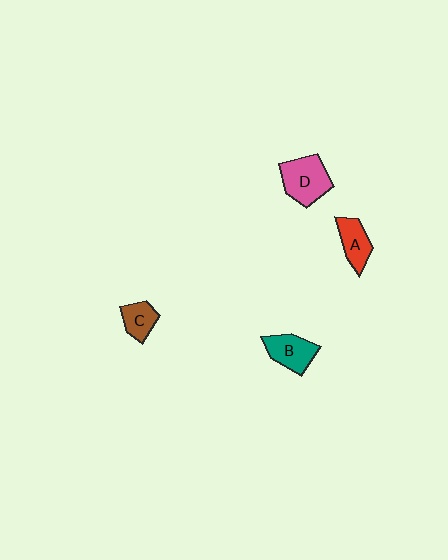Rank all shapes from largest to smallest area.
From largest to smallest: D (pink), B (teal), A (red), C (brown).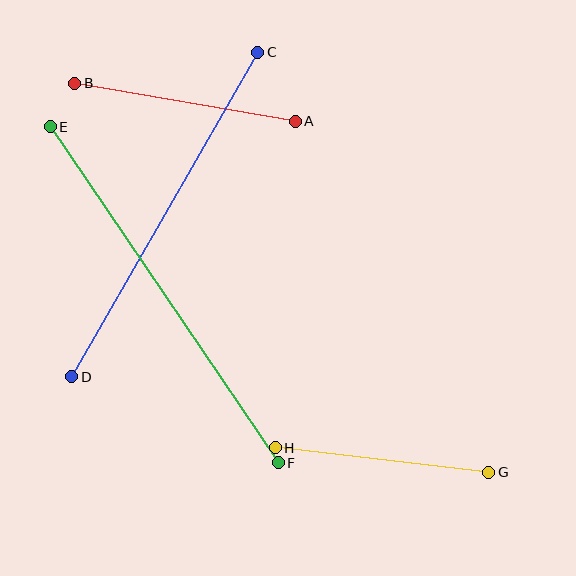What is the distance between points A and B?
The distance is approximately 224 pixels.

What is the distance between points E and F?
The distance is approximately 406 pixels.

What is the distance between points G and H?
The distance is approximately 215 pixels.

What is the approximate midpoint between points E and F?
The midpoint is at approximately (164, 295) pixels.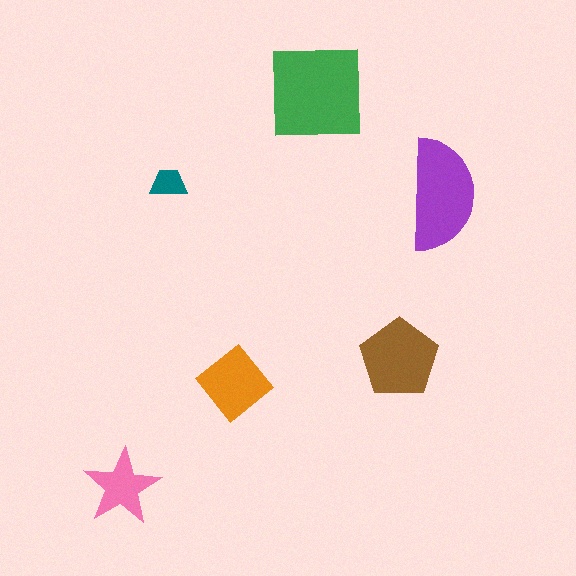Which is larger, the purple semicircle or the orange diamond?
The purple semicircle.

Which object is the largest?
The green square.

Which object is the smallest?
The teal trapezoid.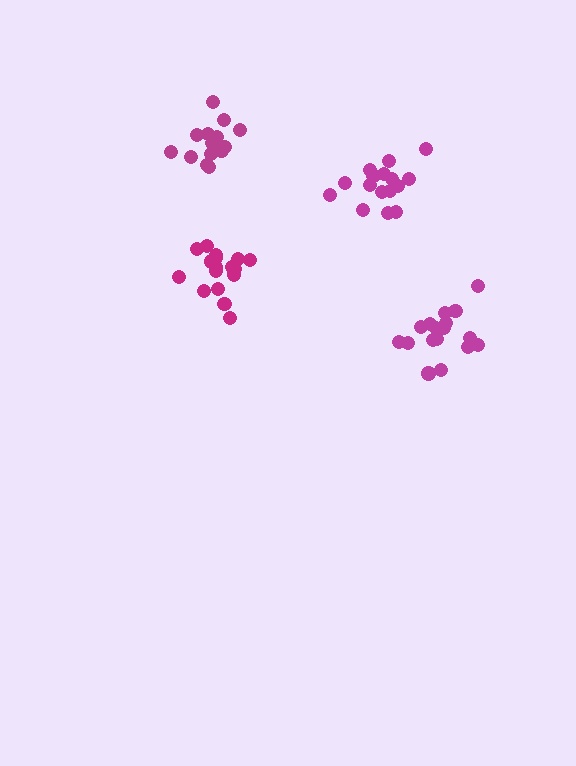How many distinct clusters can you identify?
There are 4 distinct clusters.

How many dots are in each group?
Group 1: 17 dots, Group 2: 17 dots, Group 3: 17 dots, Group 4: 14 dots (65 total).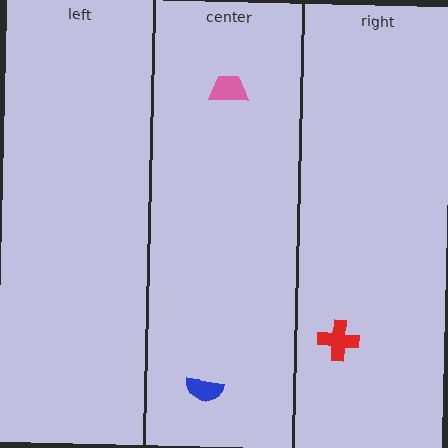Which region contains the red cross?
The right region.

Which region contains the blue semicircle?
The center region.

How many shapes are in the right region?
1.